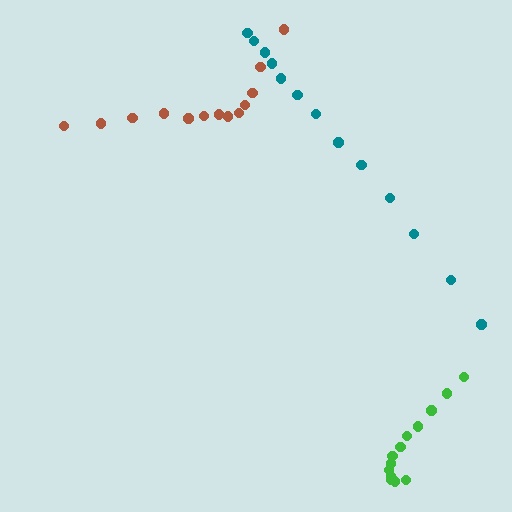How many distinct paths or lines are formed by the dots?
There are 3 distinct paths.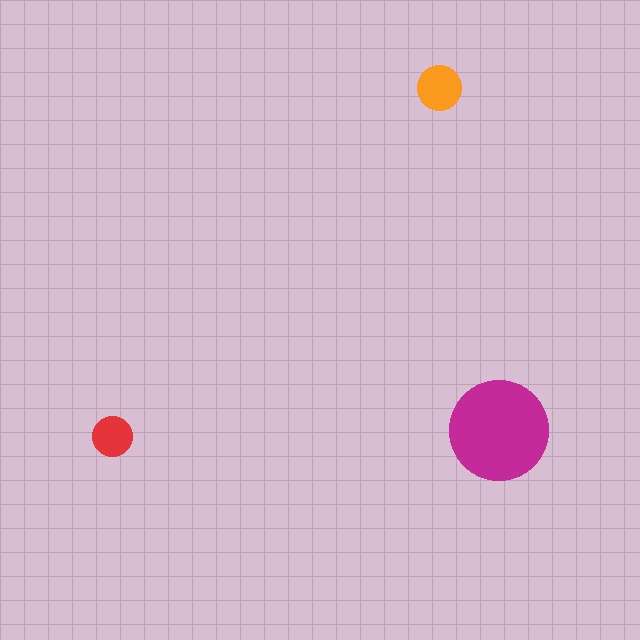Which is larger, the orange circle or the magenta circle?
The magenta one.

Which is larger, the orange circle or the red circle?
The orange one.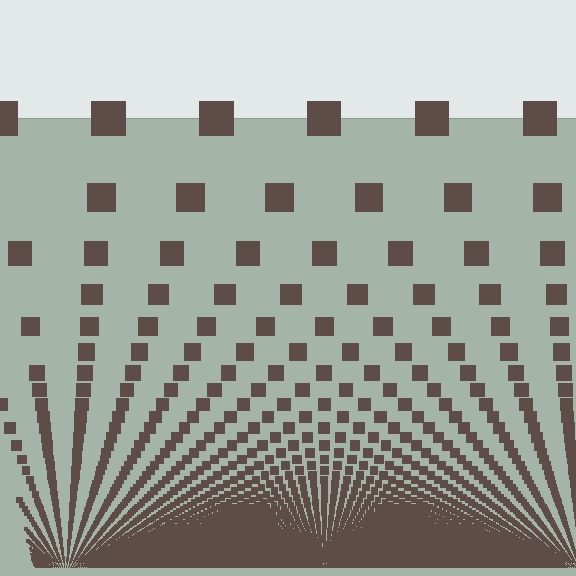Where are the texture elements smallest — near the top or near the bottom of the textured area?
Near the bottom.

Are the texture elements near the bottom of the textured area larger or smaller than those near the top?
Smaller. The gradient is inverted — elements near the bottom are smaller and denser.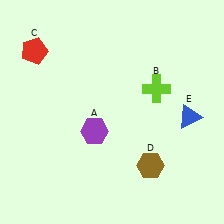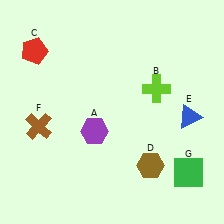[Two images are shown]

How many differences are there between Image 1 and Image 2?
There are 2 differences between the two images.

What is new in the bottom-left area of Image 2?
A brown cross (F) was added in the bottom-left area of Image 2.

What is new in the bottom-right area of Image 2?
A green square (G) was added in the bottom-right area of Image 2.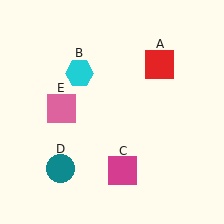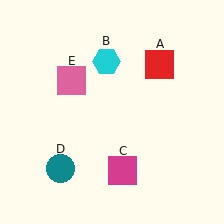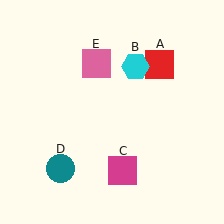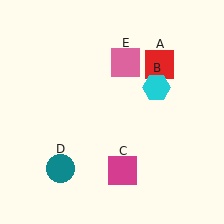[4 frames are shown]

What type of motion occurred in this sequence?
The cyan hexagon (object B), pink square (object E) rotated clockwise around the center of the scene.